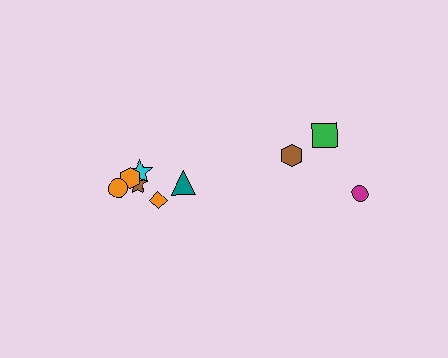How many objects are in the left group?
There are 6 objects.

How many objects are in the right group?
There are 3 objects.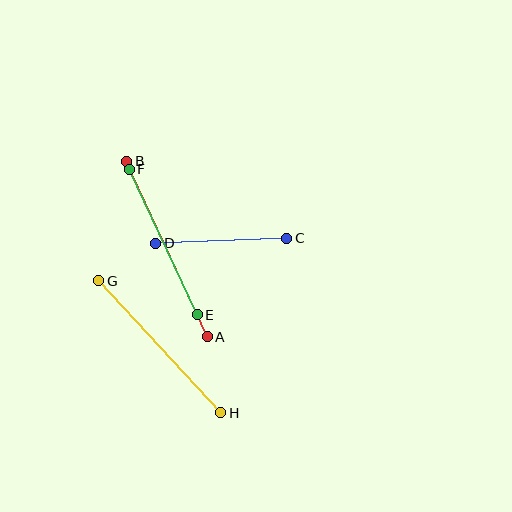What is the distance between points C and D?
The distance is approximately 131 pixels.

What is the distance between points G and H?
The distance is approximately 180 pixels.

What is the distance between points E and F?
The distance is approximately 161 pixels.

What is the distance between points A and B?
The distance is approximately 193 pixels.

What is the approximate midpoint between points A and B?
The midpoint is at approximately (167, 249) pixels.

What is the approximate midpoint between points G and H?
The midpoint is at approximately (160, 347) pixels.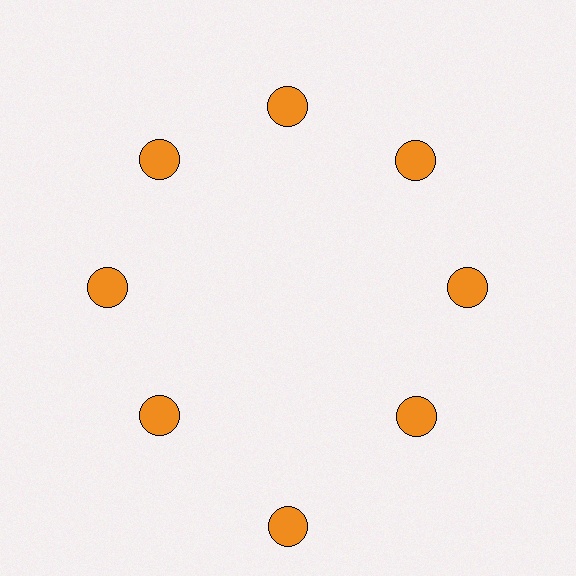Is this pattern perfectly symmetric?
No. The 8 orange circles are arranged in a ring, but one element near the 6 o'clock position is pushed outward from the center, breaking the 8-fold rotational symmetry.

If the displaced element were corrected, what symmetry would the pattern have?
It would have 8-fold rotational symmetry — the pattern would map onto itself every 45 degrees.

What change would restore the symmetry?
The symmetry would be restored by moving it inward, back onto the ring so that all 8 circles sit at equal angles and equal distance from the center.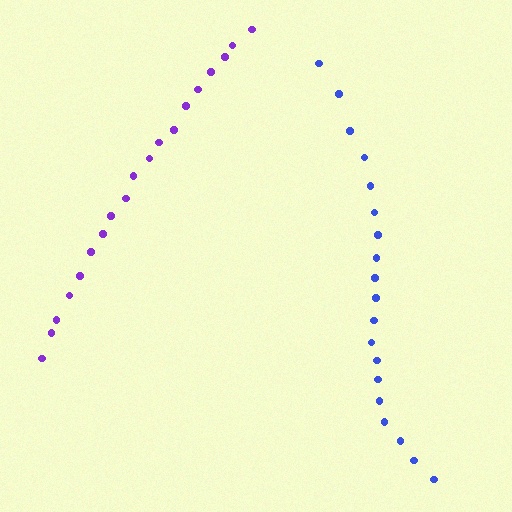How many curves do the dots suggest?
There are 2 distinct paths.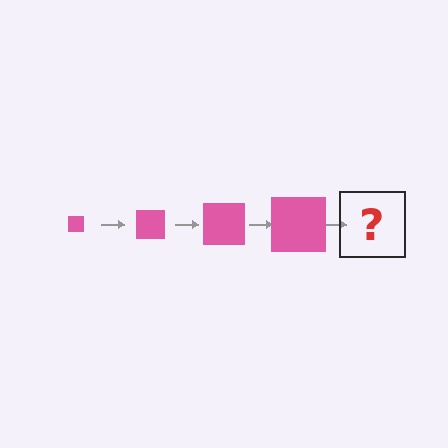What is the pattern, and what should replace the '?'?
The pattern is that the square gets progressively larger each step. The '?' should be a pink square, larger than the previous one.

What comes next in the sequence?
The next element should be a pink square, larger than the previous one.